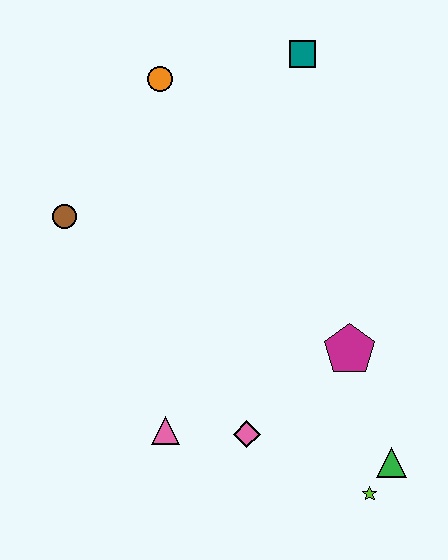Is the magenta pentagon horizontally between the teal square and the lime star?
Yes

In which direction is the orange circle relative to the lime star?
The orange circle is above the lime star.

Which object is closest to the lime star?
The green triangle is closest to the lime star.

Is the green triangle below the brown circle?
Yes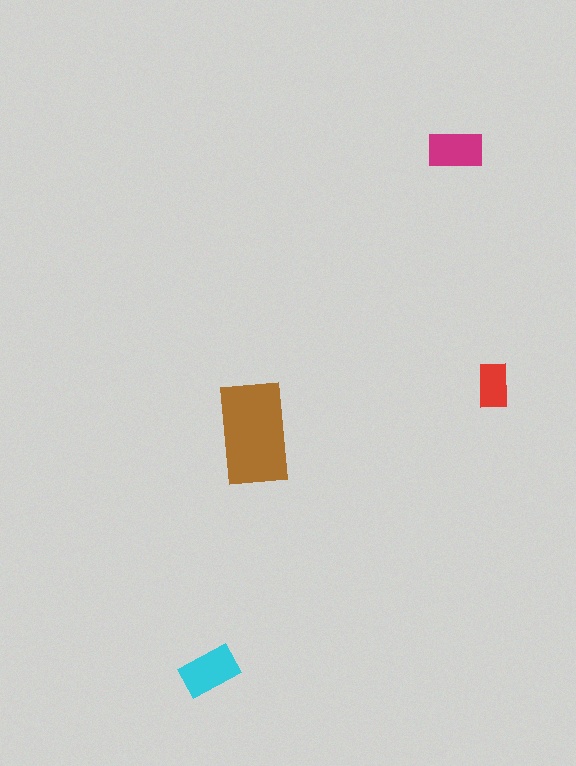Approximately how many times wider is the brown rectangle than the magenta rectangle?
About 2 times wider.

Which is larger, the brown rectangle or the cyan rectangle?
The brown one.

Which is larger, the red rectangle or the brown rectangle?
The brown one.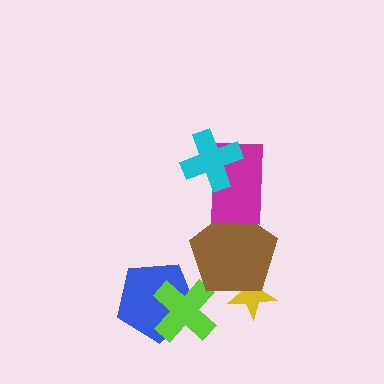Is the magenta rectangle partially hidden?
Yes, it is partially covered by another shape.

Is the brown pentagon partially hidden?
Yes, it is partially covered by another shape.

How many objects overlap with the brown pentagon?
2 objects overlap with the brown pentagon.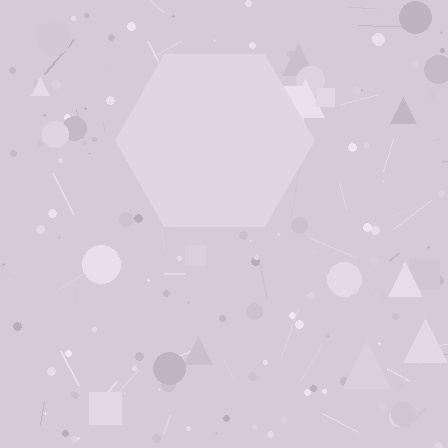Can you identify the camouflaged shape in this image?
The camouflaged shape is a hexagon.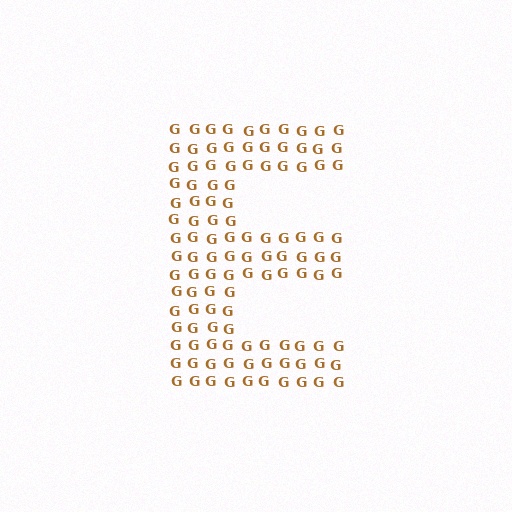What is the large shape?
The large shape is the letter E.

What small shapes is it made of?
It is made of small letter G's.